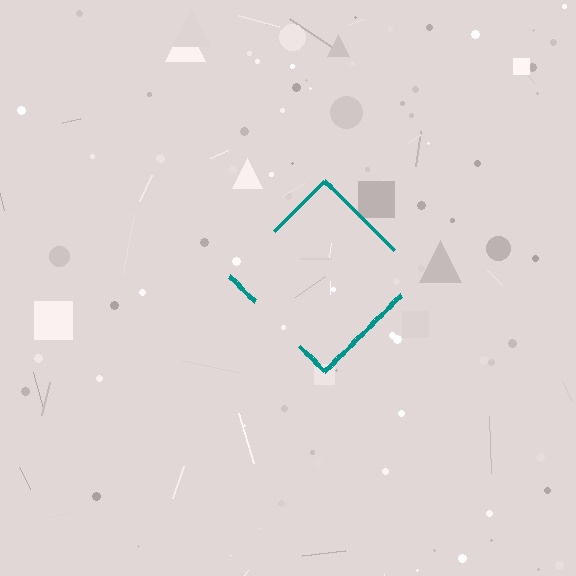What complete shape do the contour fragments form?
The contour fragments form a diamond.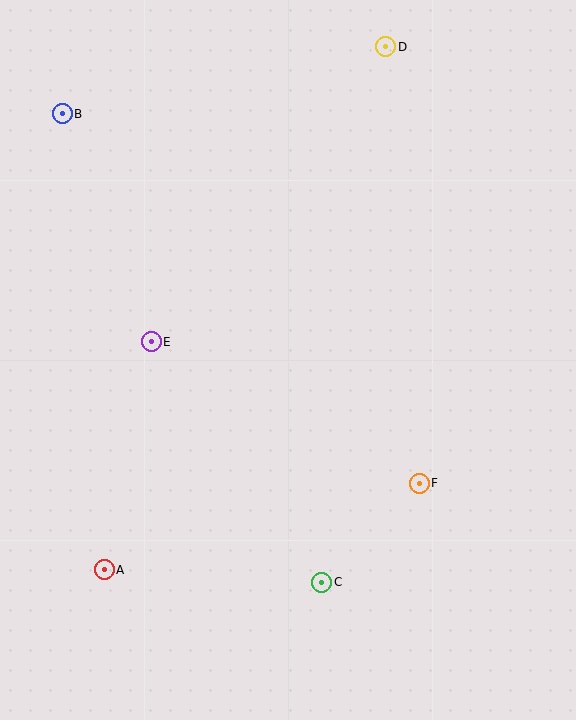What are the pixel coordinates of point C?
Point C is at (322, 582).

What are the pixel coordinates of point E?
Point E is at (151, 342).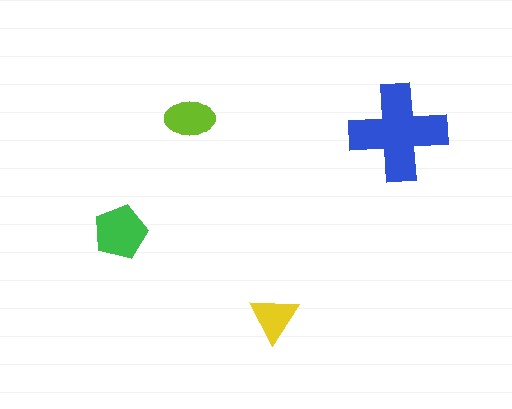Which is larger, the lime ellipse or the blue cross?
The blue cross.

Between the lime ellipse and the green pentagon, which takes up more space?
The green pentagon.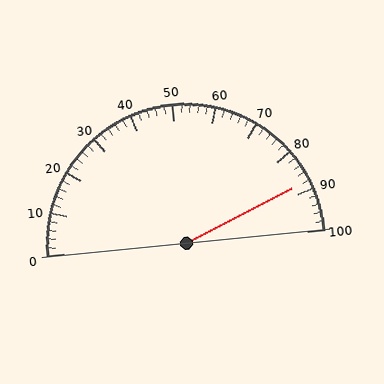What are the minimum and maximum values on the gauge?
The gauge ranges from 0 to 100.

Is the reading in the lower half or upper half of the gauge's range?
The reading is in the upper half of the range (0 to 100).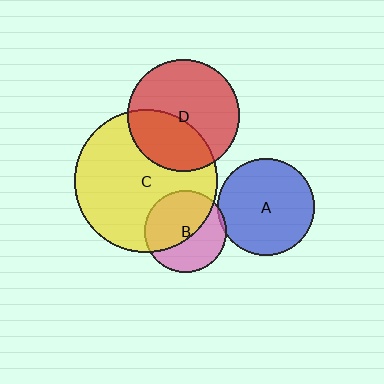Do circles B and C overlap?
Yes.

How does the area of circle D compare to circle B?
Approximately 1.8 times.